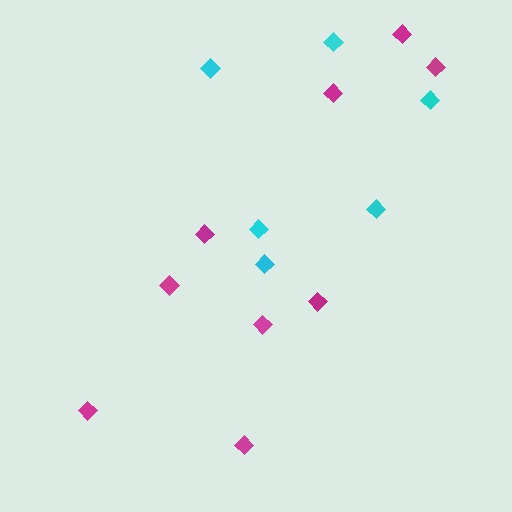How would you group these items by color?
There are 2 groups: one group of magenta diamonds (9) and one group of cyan diamonds (6).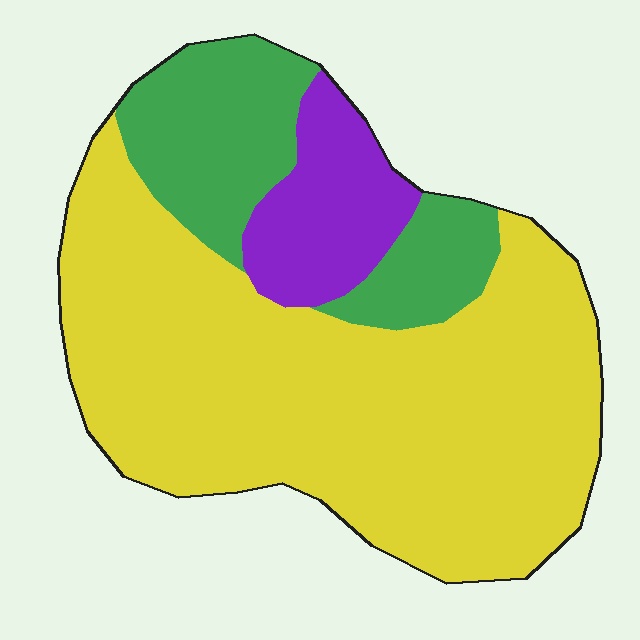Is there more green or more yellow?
Yellow.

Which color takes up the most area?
Yellow, at roughly 65%.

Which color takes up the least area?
Purple, at roughly 10%.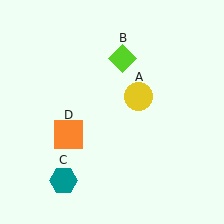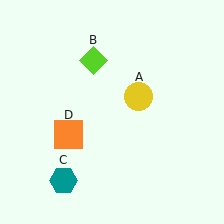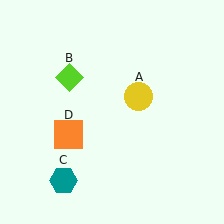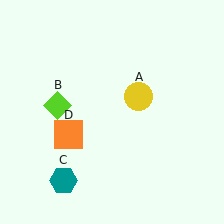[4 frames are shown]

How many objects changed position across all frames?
1 object changed position: lime diamond (object B).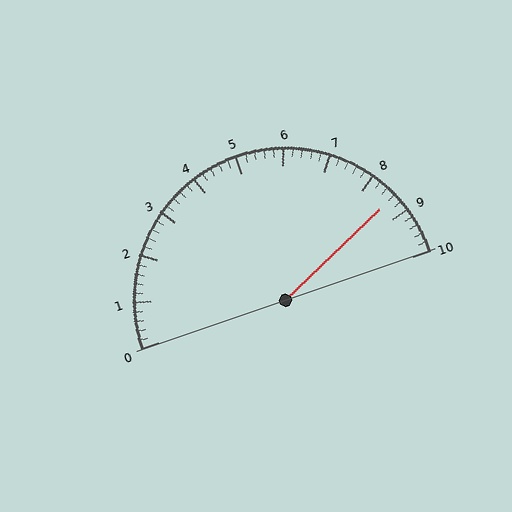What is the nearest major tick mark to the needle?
The nearest major tick mark is 9.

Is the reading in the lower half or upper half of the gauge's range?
The reading is in the upper half of the range (0 to 10).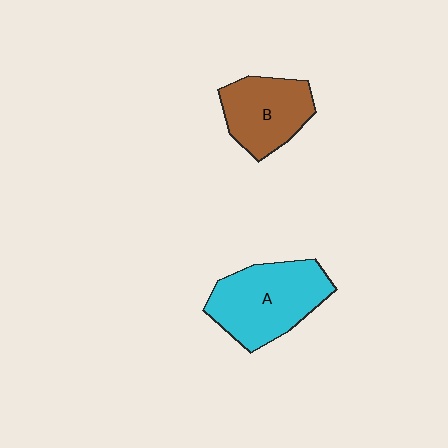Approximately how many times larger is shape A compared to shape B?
Approximately 1.3 times.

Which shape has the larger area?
Shape A (cyan).